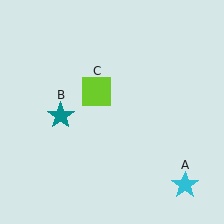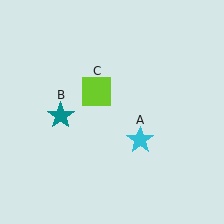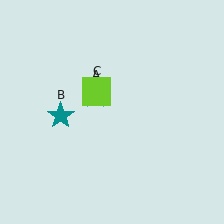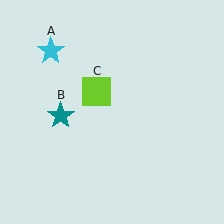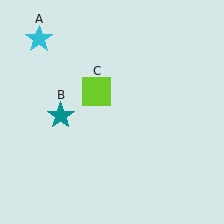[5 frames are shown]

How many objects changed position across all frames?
1 object changed position: cyan star (object A).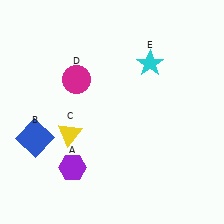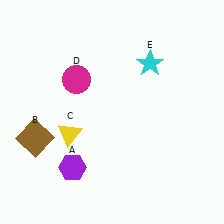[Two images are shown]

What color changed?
The square (B) changed from blue in Image 1 to brown in Image 2.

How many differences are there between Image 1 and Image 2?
There is 1 difference between the two images.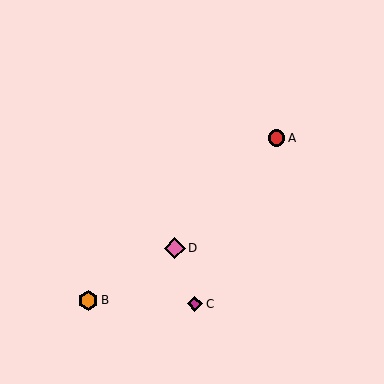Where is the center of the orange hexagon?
The center of the orange hexagon is at (88, 300).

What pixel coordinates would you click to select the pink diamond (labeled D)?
Click at (175, 248) to select the pink diamond D.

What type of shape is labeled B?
Shape B is an orange hexagon.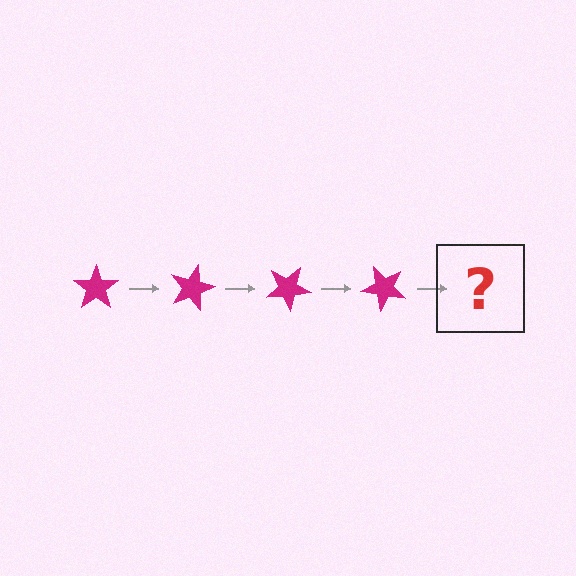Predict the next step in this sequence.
The next step is a magenta star rotated 60 degrees.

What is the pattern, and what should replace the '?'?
The pattern is that the star rotates 15 degrees each step. The '?' should be a magenta star rotated 60 degrees.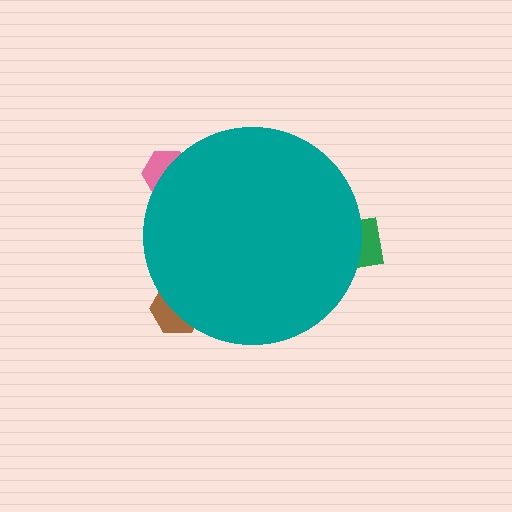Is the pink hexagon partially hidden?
Yes, the pink hexagon is partially hidden behind the teal circle.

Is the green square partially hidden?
Yes, the green square is partially hidden behind the teal circle.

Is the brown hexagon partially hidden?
Yes, the brown hexagon is partially hidden behind the teal circle.